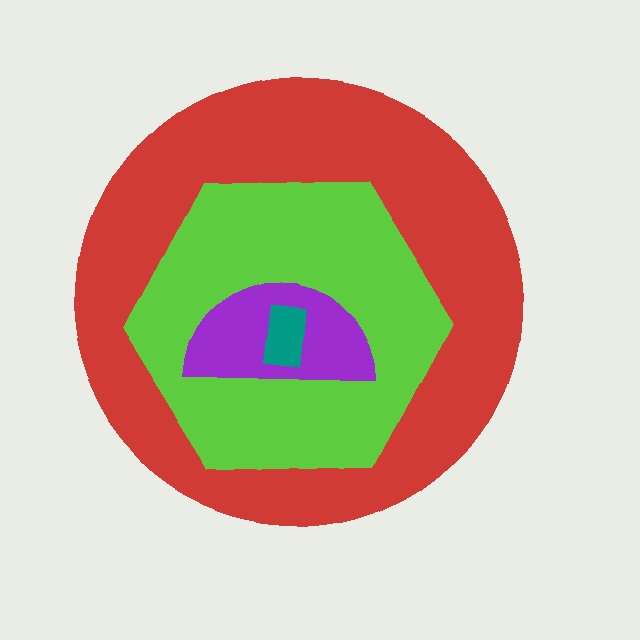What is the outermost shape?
The red circle.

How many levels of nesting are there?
4.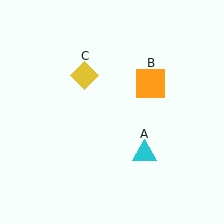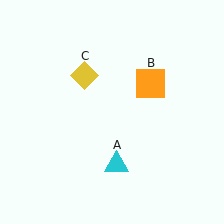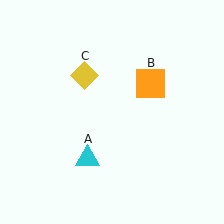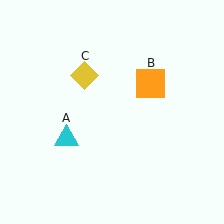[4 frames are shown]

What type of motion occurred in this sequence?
The cyan triangle (object A) rotated clockwise around the center of the scene.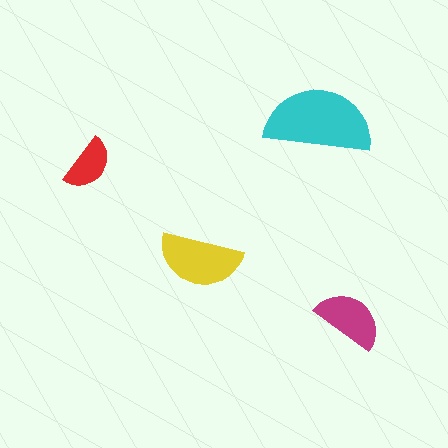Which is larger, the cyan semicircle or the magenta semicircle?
The cyan one.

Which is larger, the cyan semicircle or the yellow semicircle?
The cyan one.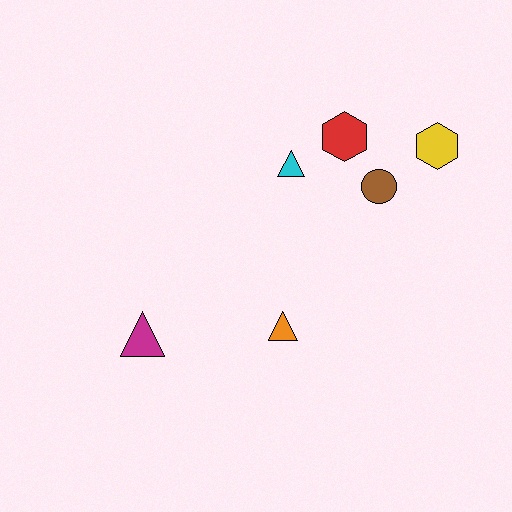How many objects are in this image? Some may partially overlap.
There are 6 objects.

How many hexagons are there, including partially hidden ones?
There are 2 hexagons.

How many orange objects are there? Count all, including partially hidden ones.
There is 1 orange object.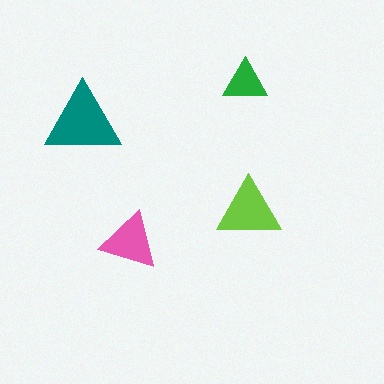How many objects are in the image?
There are 4 objects in the image.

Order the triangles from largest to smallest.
the teal one, the lime one, the pink one, the green one.